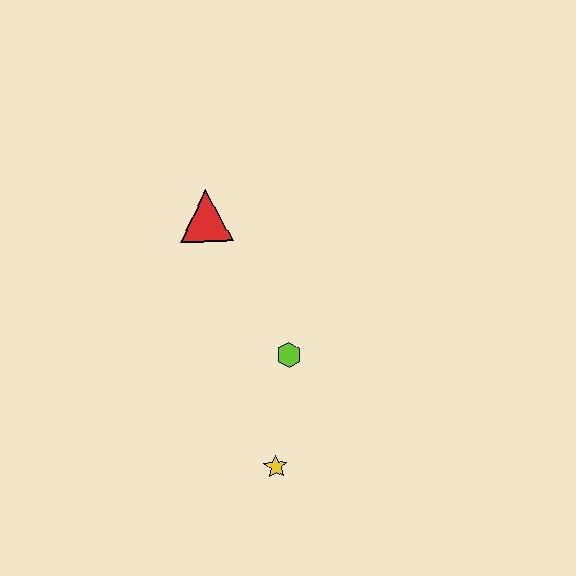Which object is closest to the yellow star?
The lime hexagon is closest to the yellow star.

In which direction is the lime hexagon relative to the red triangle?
The lime hexagon is below the red triangle.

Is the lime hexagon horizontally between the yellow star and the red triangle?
No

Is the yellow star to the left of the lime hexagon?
Yes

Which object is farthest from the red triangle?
The yellow star is farthest from the red triangle.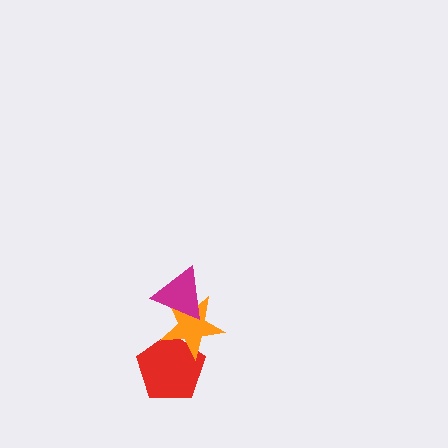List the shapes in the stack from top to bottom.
From top to bottom: the magenta triangle, the orange star, the red pentagon.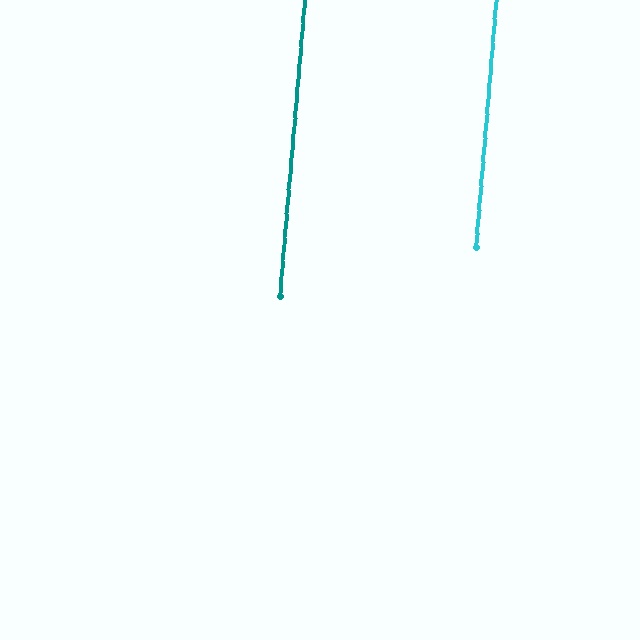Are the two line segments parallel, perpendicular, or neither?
Parallel — their directions differ by only 0.3°.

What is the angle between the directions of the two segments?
Approximately 0 degrees.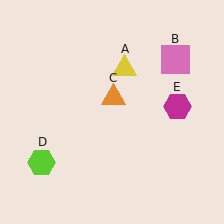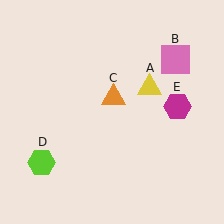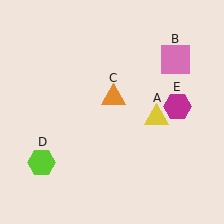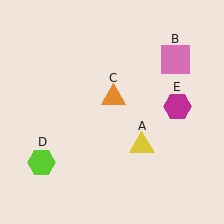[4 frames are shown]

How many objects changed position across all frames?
1 object changed position: yellow triangle (object A).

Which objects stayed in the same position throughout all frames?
Pink square (object B) and orange triangle (object C) and lime hexagon (object D) and magenta hexagon (object E) remained stationary.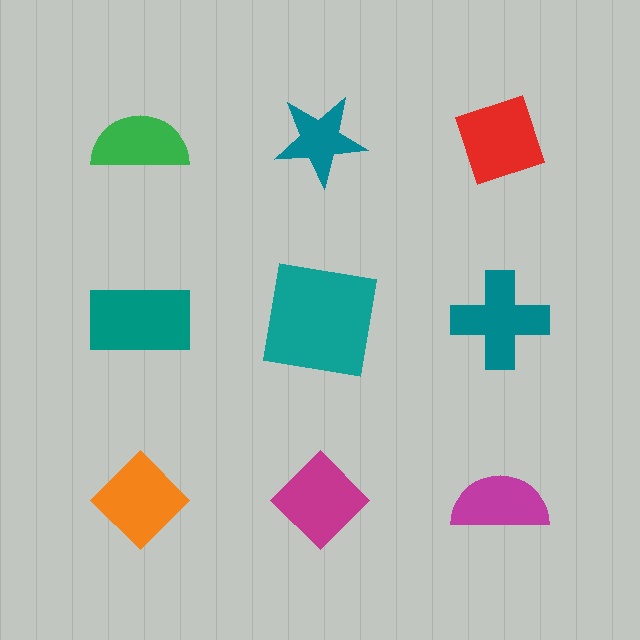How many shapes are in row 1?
3 shapes.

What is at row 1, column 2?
A teal star.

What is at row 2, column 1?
A teal rectangle.